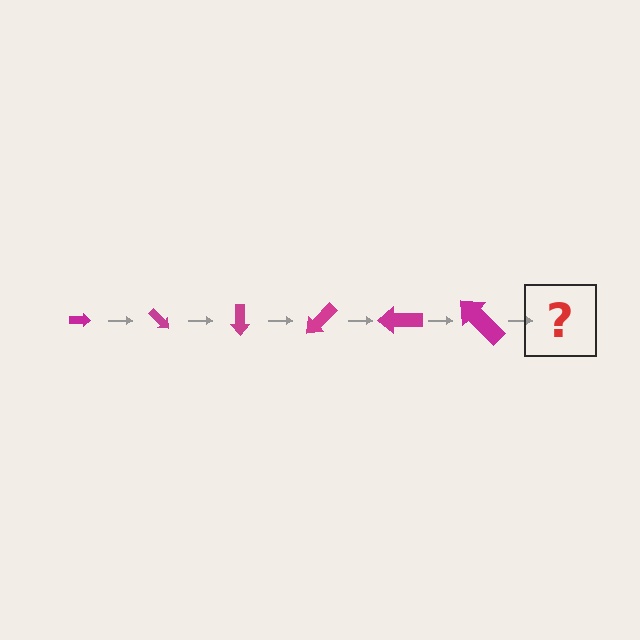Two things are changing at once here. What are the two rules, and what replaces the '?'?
The two rules are that the arrow grows larger each step and it rotates 45 degrees each step. The '?' should be an arrow, larger than the previous one and rotated 270 degrees from the start.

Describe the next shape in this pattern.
It should be an arrow, larger than the previous one and rotated 270 degrees from the start.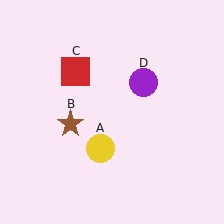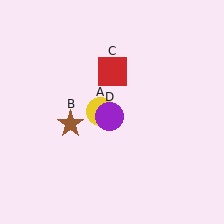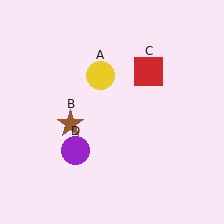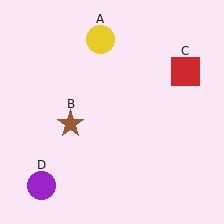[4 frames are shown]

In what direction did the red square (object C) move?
The red square (object C) moved right.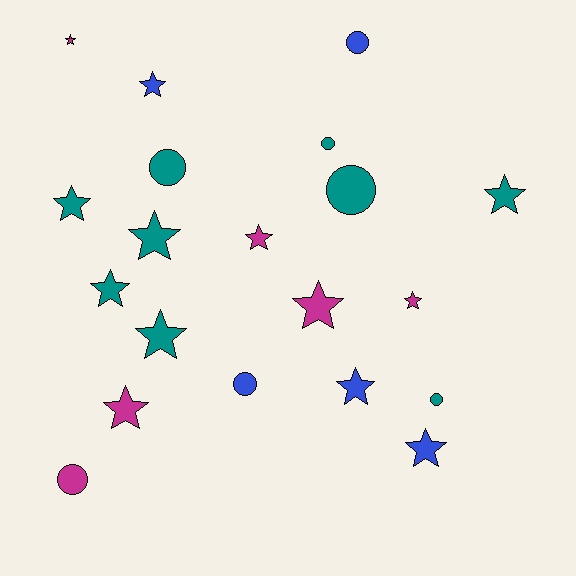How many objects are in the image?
There are 20 objects.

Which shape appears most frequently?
Star, with 13 objects.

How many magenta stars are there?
There are 5 magenta stars.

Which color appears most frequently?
Teal, with 9 objects.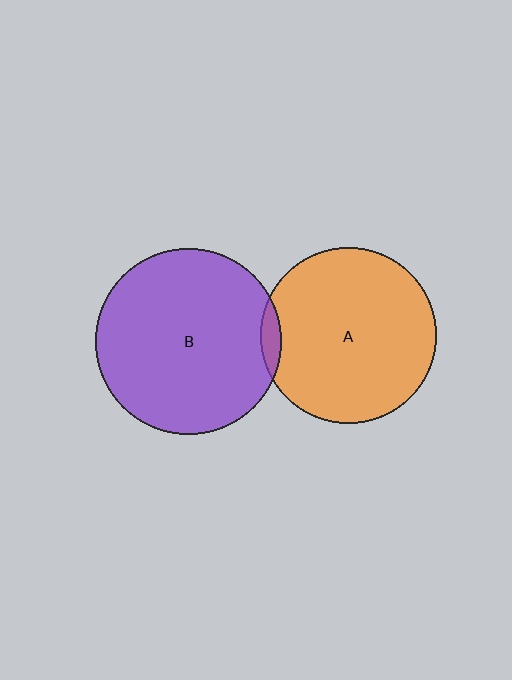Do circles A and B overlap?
Yes.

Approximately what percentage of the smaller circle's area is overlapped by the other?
Approximately 5%.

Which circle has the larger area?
Circle B (purple).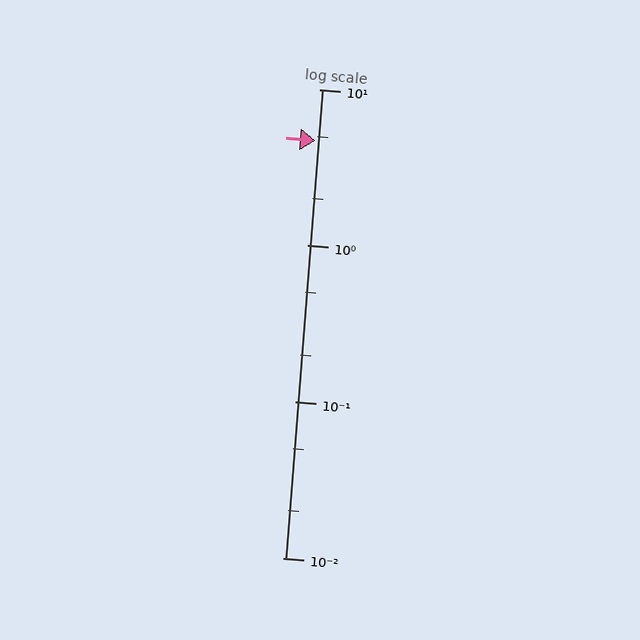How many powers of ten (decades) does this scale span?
The scale spans 3 decades, from 0.01 to 10.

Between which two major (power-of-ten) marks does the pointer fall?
The pointer is between 1 and 10.